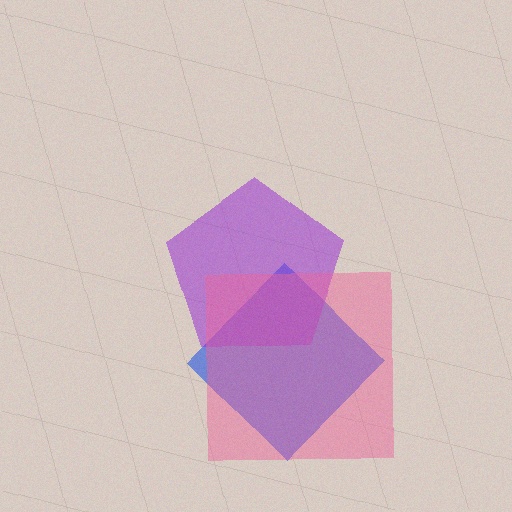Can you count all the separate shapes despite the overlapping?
Yes, there are 3 separate shapes.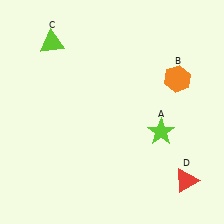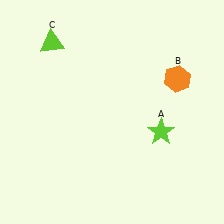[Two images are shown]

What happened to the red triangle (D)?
The red triangle (D) was removed in Image 2. It was in the bottom-right area of Image 1.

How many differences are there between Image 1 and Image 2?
There is 1 difference between the two images.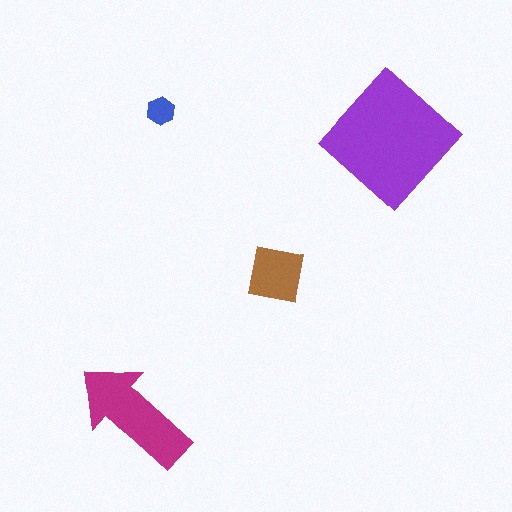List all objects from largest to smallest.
The purple diamond, the magenta arrow, the brown square, the blue hexagon.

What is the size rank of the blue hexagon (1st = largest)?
4th.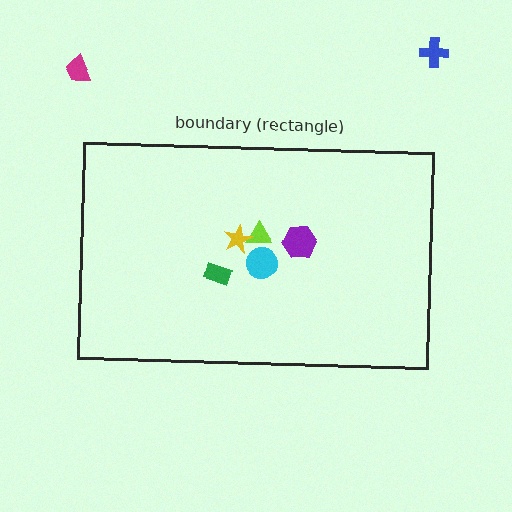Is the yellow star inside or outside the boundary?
Inside.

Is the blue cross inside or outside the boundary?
Outside.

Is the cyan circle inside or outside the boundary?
Inside.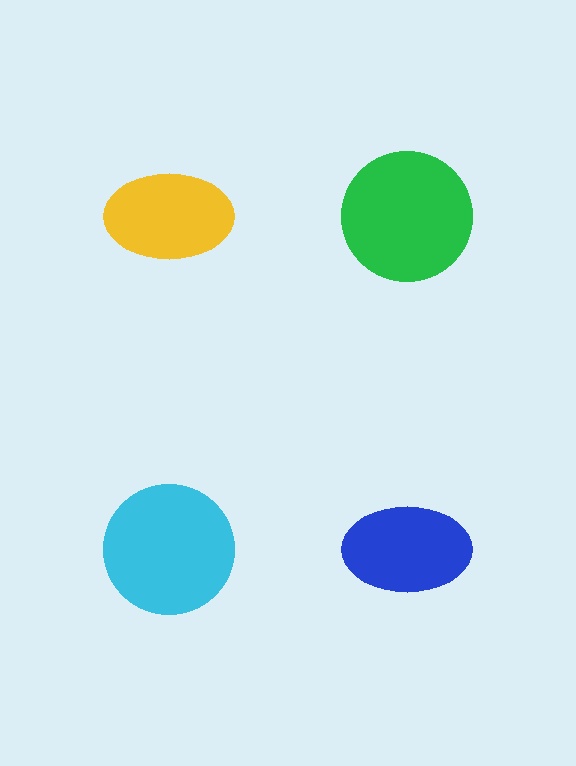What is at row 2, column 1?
A cyan circle.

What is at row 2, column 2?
A blue ellipse.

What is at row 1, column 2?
A green circle.